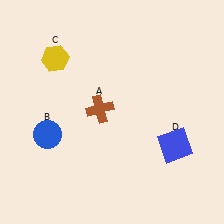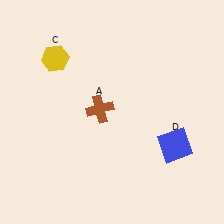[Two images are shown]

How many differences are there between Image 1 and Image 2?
There is 1 difference between the two images.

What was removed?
The blue circle (B) was removed in Image 2.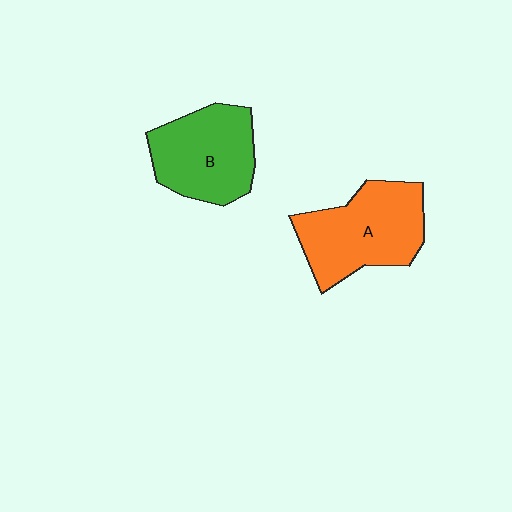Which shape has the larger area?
Shape A (orange).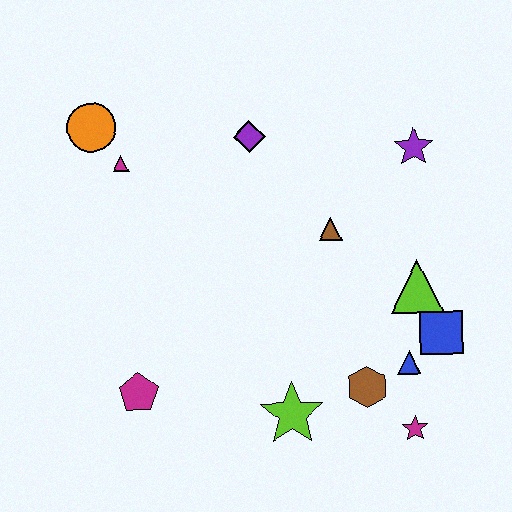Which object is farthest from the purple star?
The magenta pentagon is farthest from the purple star.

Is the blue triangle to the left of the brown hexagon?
No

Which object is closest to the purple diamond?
The brown triangle is closest to the purple diamond.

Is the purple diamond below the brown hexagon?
No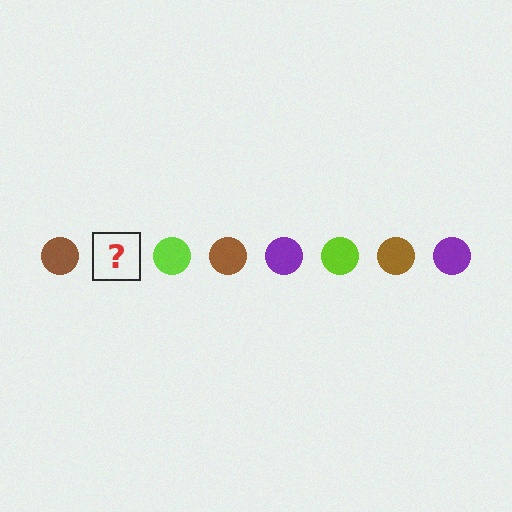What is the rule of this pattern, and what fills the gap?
The rule is that the pattern cycles through brown, purple, lime circles. The gap should be filled with a purple circle.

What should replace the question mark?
The question mark should be replaced with a purple circle.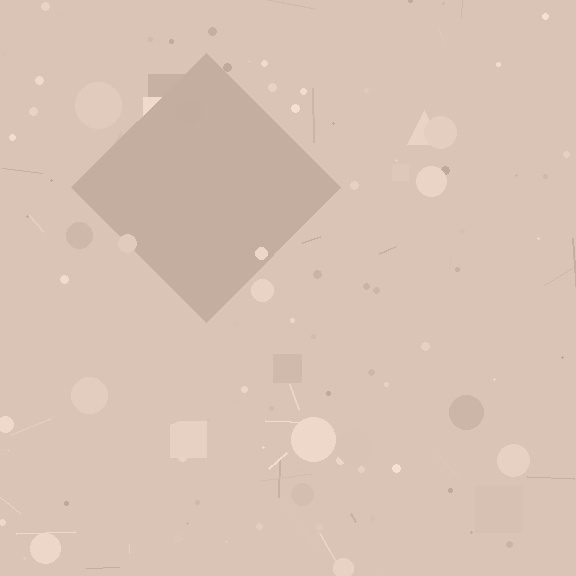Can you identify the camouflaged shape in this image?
The camouflaged shape is a diamond.